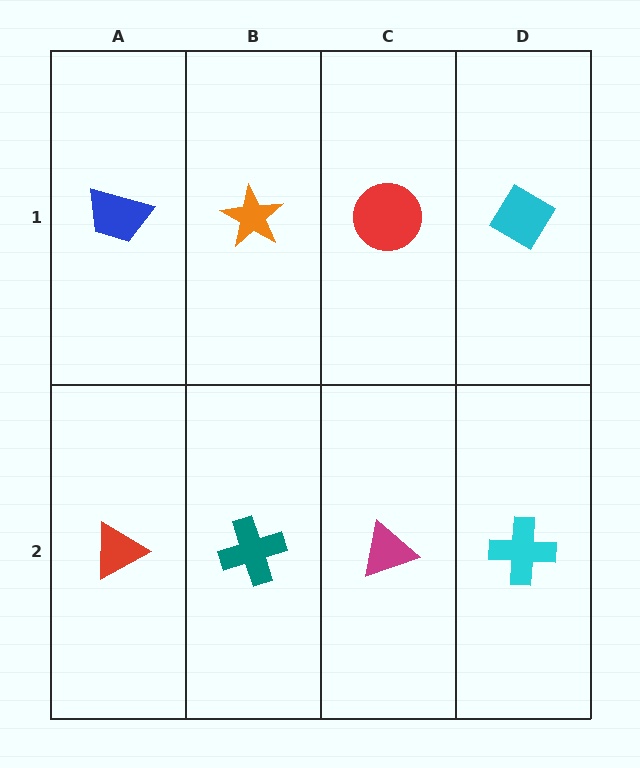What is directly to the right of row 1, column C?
A cyan diamond.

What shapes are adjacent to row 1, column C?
A magenta triangle (row 2, column C), an orange star (row 1, column B), a cyan diamond (row 1, column D).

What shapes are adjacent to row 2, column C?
A red circle (row 1, column C), a teal cross (row 2, column B), a cyan cross (row 2, column D).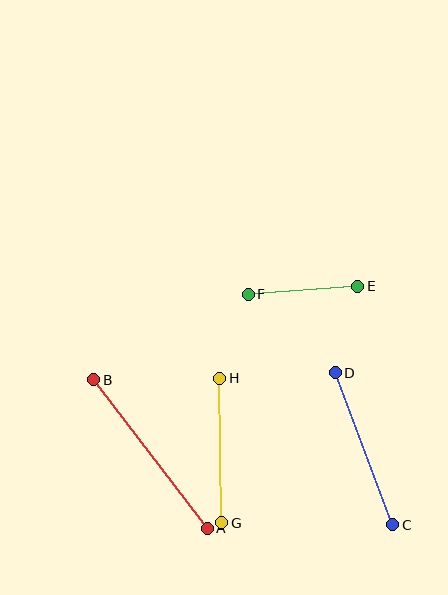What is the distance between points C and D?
The distance is approximately 163 pixels.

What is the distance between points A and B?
The distance is approximately 187 pixels.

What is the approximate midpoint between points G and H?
The midpoint is at approximately (221, 450) pixels.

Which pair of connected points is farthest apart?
Points A and B are farthest apart.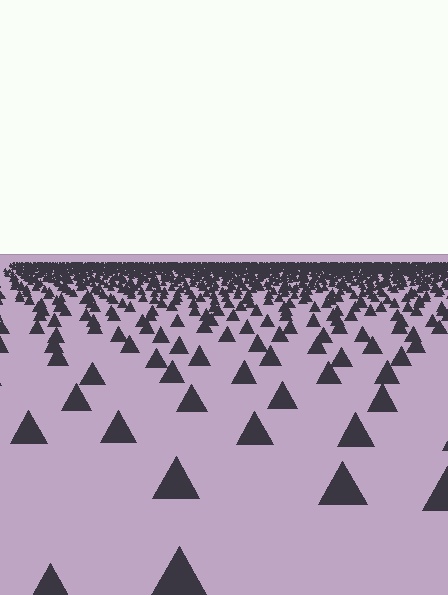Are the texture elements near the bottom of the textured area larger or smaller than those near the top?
Larger. Near the bottom, elements are closer to the viewer and appear at a bigger on-screen size.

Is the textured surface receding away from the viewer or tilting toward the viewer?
The surface is receding away from the viewer. Texture elements get smaller and denser toward the top.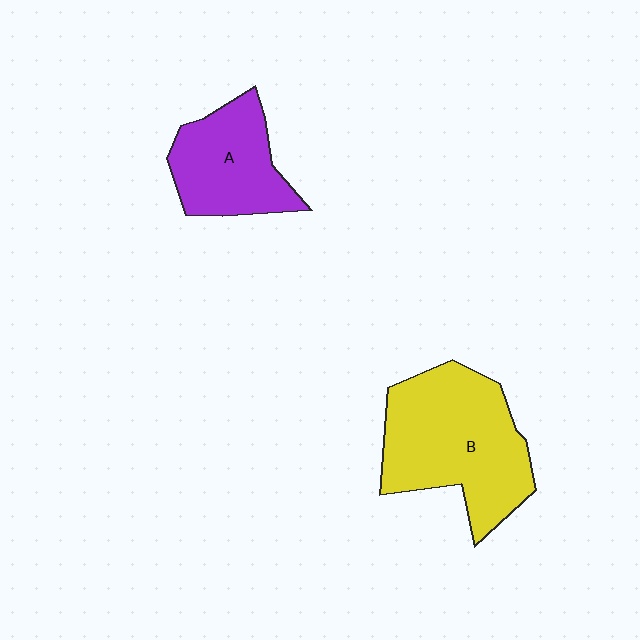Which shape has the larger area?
Shape B (yellow).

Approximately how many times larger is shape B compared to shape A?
Approximately 1.6 times.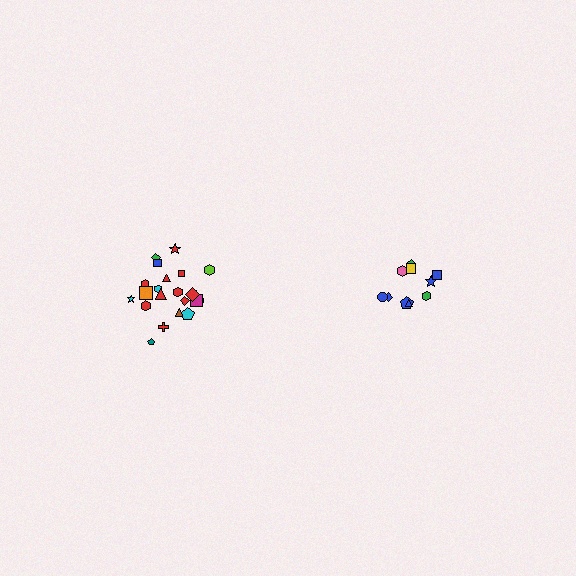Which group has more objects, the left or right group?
The left group.